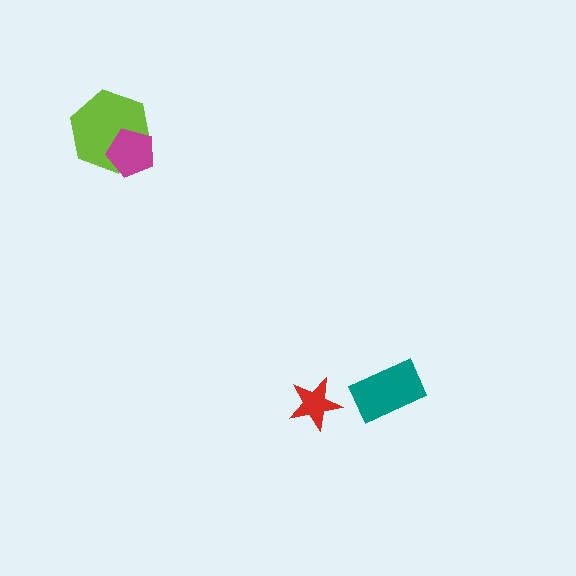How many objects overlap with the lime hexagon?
1 object overlaps with the lime hexagon.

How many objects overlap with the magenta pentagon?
1 object overlaps with the magenta pentagon.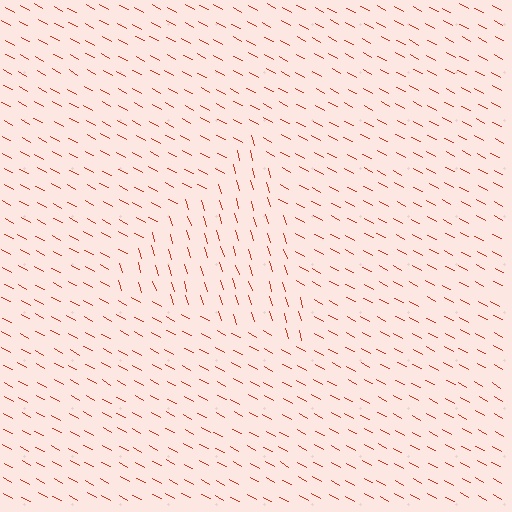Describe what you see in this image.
The image is filled with small red line segments. A triangle region in the image has lines oriented differently from the surrounding lines, creating a visible texture boundary.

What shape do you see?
I see a triangle.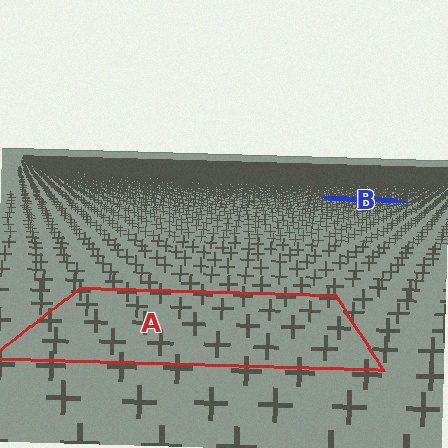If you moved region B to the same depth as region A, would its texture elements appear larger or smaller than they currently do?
They would appear larger. At a closer depth, the same texture elements are projected at a bigger on-screen size.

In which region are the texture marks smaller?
The texture marks are smaller in region B, because it is farther away.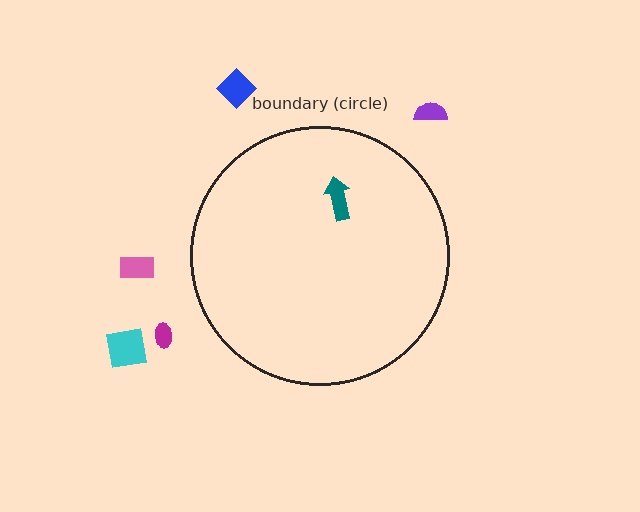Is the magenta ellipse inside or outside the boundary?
Outside.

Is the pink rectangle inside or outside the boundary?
Outside.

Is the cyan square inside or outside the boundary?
Outside.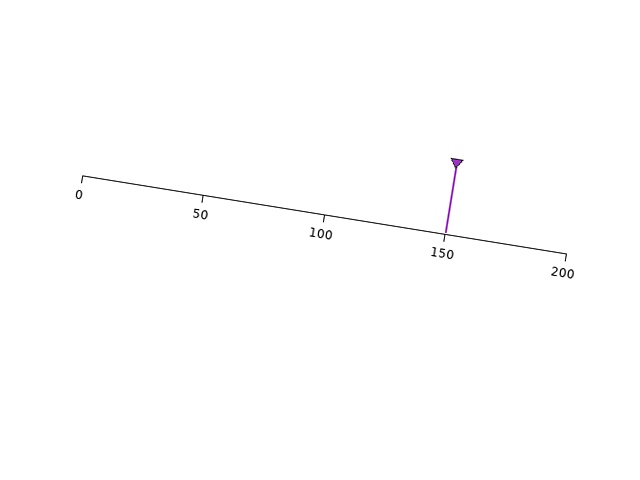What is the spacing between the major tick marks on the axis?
The major ticks are spaced 50 apart.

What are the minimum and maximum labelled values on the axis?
The axis runs from 0 to 200.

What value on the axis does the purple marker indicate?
The marker indicates approximately 150.